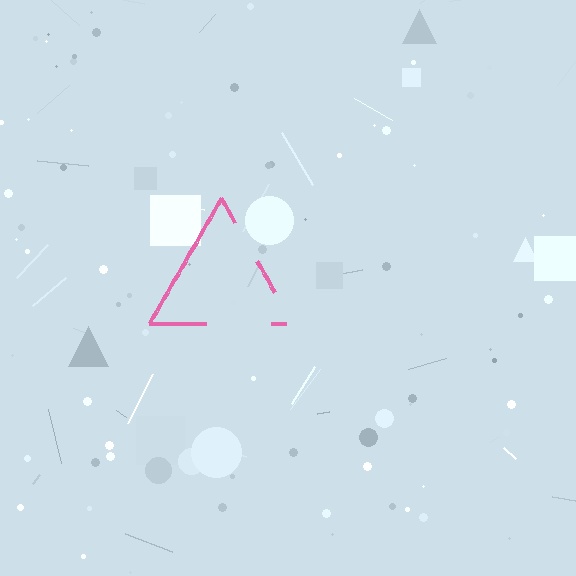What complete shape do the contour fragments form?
The contour fragments form a triangle.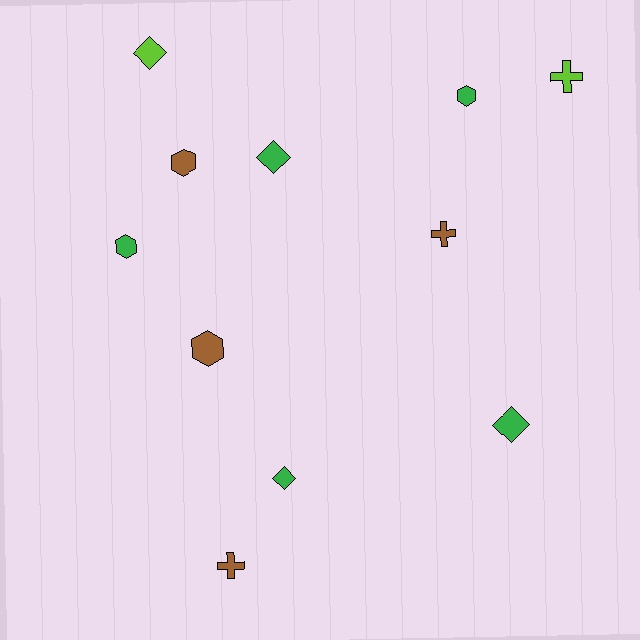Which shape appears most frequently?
Hexagon, with 4 objects.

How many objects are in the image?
There are 11 objects.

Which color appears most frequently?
Green, with 5 objects.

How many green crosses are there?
There are no green crosses.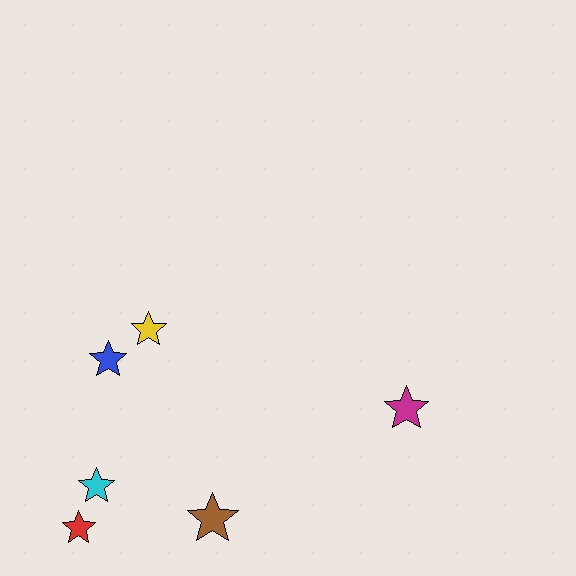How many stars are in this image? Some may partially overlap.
There are 6 stars.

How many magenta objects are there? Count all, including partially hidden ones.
There is 1 magenta object.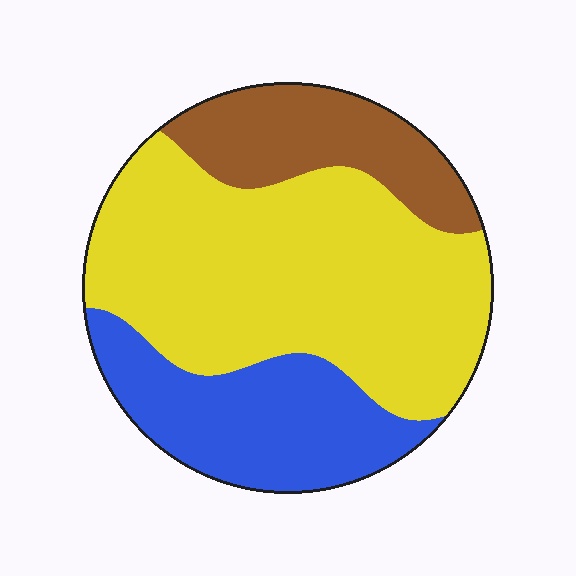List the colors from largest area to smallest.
From largest to smallest: yellow, blue, brown.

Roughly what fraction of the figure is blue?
Blue takes up between a quarter and a half of the figure.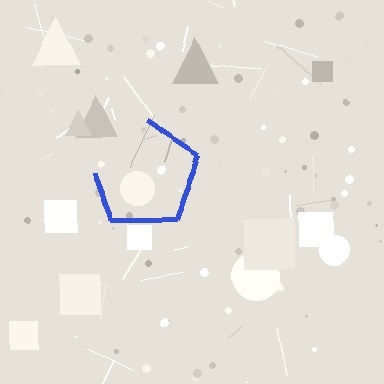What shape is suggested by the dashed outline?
The dashed outline suggests a pentagon.